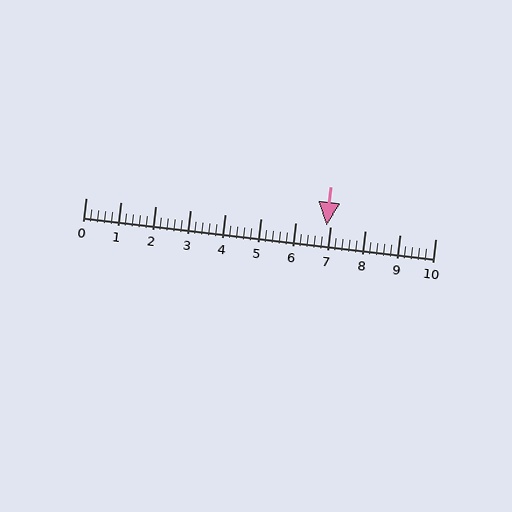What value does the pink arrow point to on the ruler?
The pink arrow points to approximately 6.9.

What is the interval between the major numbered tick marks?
The major tick marks are spaced 1 units apart.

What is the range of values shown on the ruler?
The ruler shows values from 0 to 10.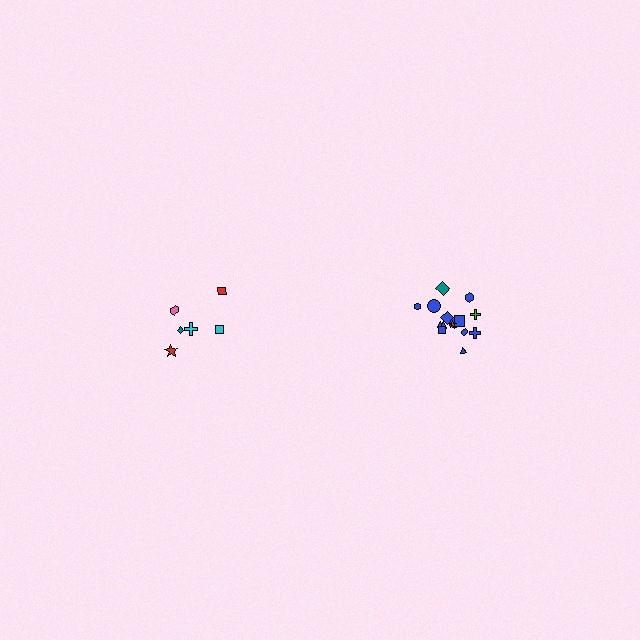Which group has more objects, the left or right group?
The right group.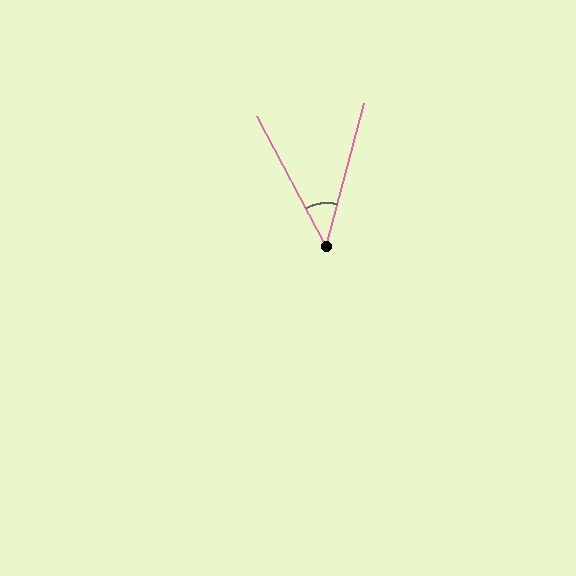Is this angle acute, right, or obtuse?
It is acute.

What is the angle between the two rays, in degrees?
Approximately 43 degrees.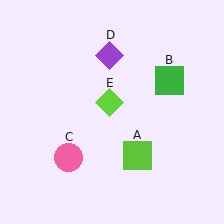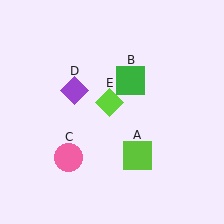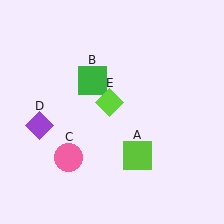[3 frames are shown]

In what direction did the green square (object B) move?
The green square (object B) moved left.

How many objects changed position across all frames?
2 objects changed position: green square (object B), purple diamond (object D).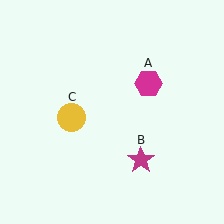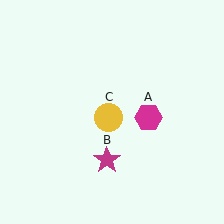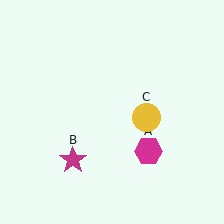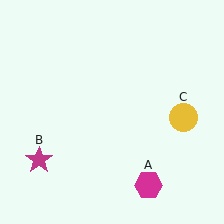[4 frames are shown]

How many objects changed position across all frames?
3 objects changed position: magenta hexagon (object A), magenta star (object B), yellow circle (object C).